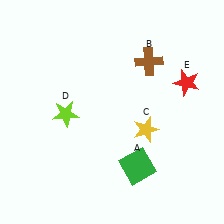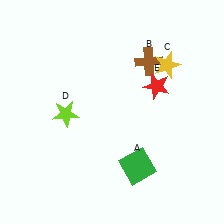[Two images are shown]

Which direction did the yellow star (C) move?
The yellow star (C) moved up.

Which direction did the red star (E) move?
The red star (E) moved left.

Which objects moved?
The objects that moved are: the yellow star (C), the red star (E).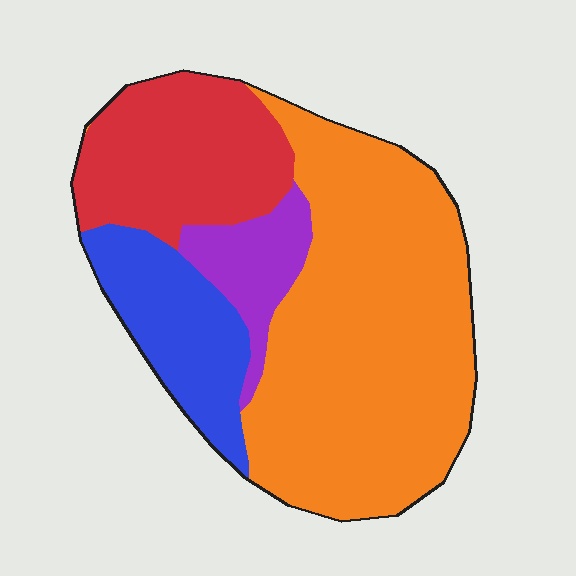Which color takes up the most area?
Orange, at roughly 55%.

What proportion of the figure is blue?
Blue takes up about one sixth (1/6) of the figure.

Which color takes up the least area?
Purple, at roughly 10%.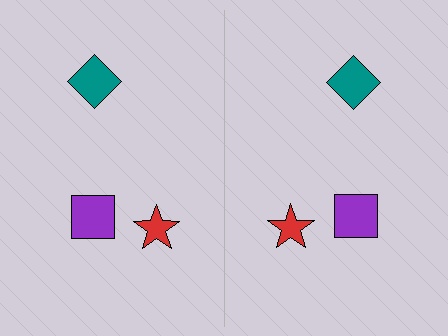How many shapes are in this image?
There are 6 shapes in this image.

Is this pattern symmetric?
Yes, this pattern has bilateral (reflection) symmetry.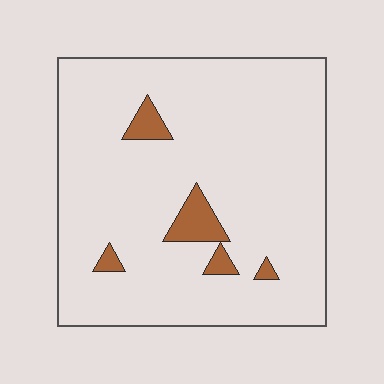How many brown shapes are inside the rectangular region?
5.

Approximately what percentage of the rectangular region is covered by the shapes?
Approximately 5%.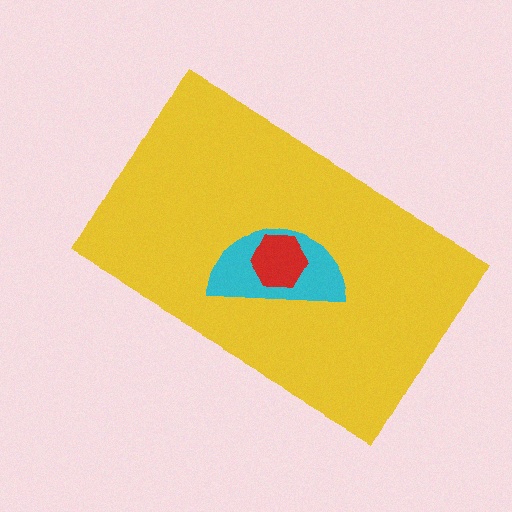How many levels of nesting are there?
3.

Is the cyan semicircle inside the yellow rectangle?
Yes.